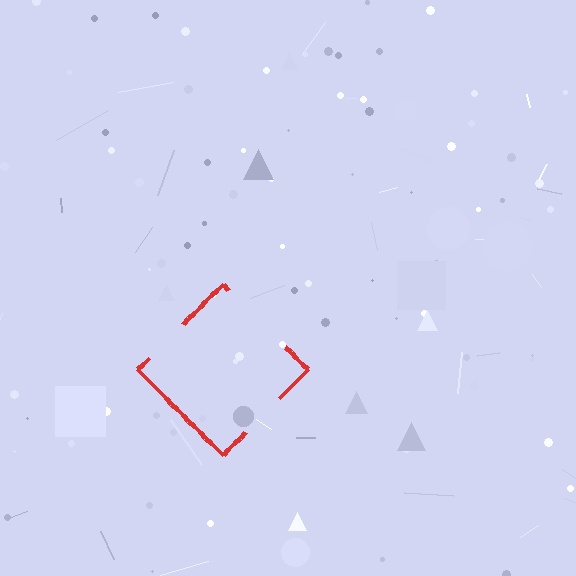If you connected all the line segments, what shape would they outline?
They would outline a diamond.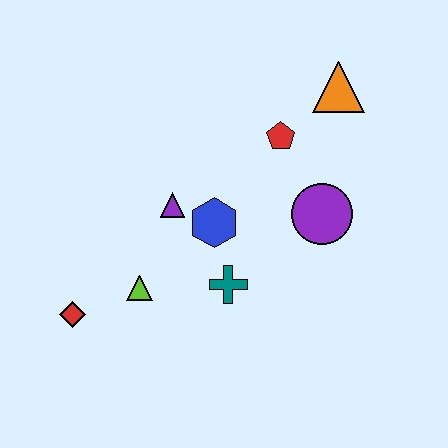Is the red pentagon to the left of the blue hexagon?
No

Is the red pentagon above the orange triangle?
No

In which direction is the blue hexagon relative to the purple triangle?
The blue hexagon is to the right of the purple triangle.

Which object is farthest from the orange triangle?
The red diamond is farthest from the orange triangle.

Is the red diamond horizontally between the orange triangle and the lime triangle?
No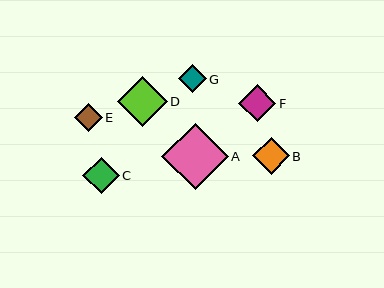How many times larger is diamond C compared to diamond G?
Diamond C is approximately 1.3 times the size of diamond G.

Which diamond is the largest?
Diamond A is the largest with a size of approximately 66 pixels.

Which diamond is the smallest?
Diamond G is the smallest with a size of approximately 27 pixels.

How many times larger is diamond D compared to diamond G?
Diamond D is approximately 1.8 times the size of diamond G.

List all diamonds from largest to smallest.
From largest to smallest: A, D, F, B, C, E, G.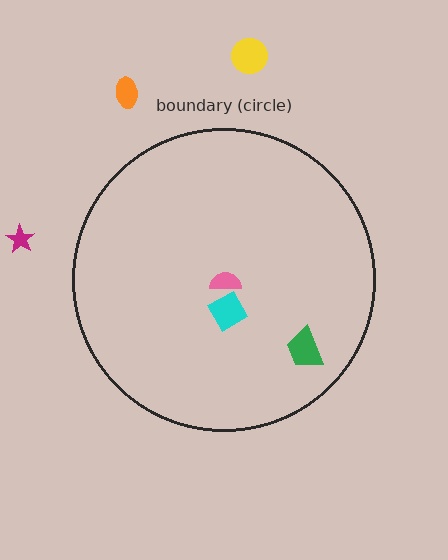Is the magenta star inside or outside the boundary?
Outside.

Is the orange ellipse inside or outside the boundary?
Outside.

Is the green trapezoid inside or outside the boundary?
Inside.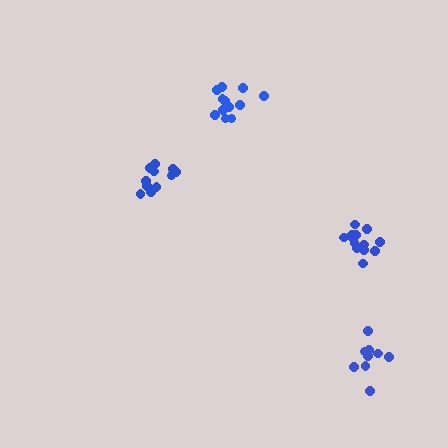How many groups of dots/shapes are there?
There are 4 groups.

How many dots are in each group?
Group 1: 12 dots, Group 2: 11 dots, Group 3: 13 dots, Group 4: 9 dots (45 total).